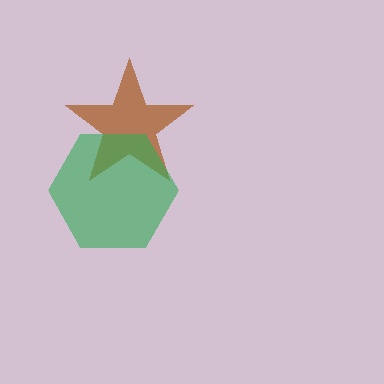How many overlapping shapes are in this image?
There are 2 overlapping shapes in the image.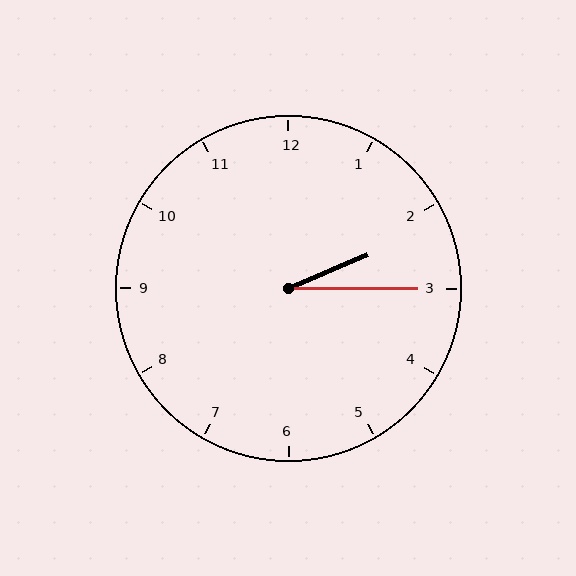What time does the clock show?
2:15.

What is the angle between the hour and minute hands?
Approximately 22 degrees.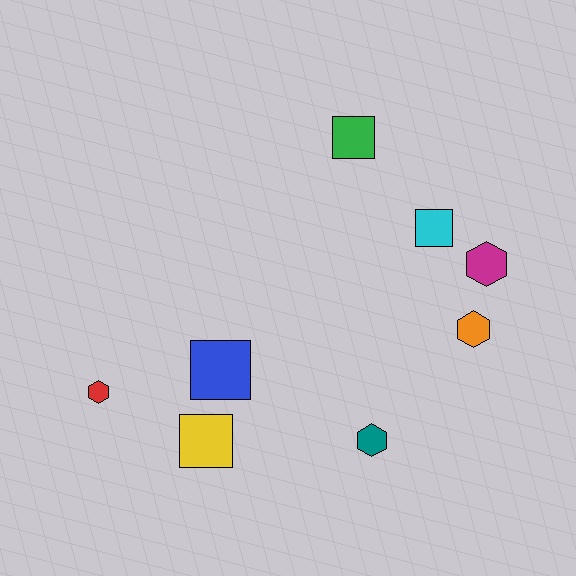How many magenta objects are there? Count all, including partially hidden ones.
There is 1 magenta object.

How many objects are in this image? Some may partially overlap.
There are 8 objects.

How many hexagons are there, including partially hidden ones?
There are 4 hexagons.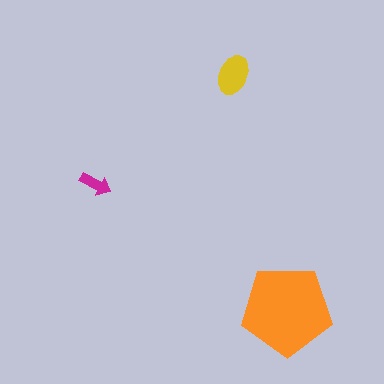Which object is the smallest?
The magenta arrow.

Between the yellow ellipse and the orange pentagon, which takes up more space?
The orange pentagon.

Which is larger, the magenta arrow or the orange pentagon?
The orange pentagon.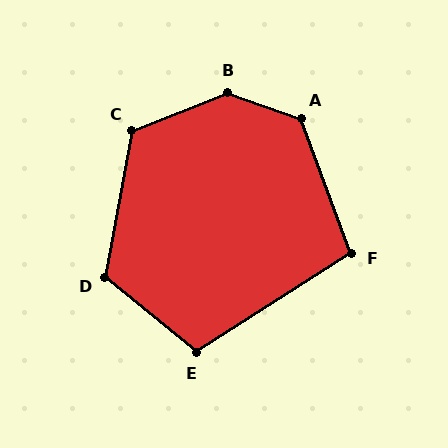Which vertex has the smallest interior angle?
F, at approximately 102 degrees.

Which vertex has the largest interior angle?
B, at approximately 139 degrees.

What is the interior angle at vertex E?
Approximately 109 degrees (obtuse).